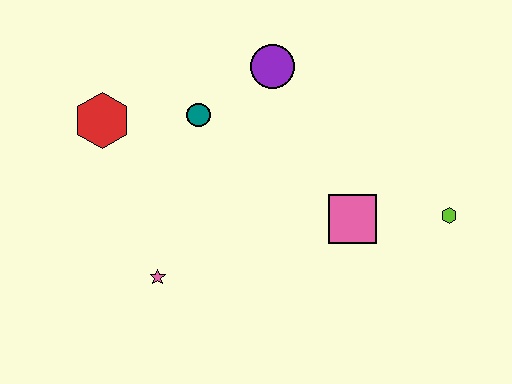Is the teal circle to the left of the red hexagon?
No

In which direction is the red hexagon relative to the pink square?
The red hexagon is to the left of the pink square.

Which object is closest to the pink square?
The lime hexagon is closest to the pink square.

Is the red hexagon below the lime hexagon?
No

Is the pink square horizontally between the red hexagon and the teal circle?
No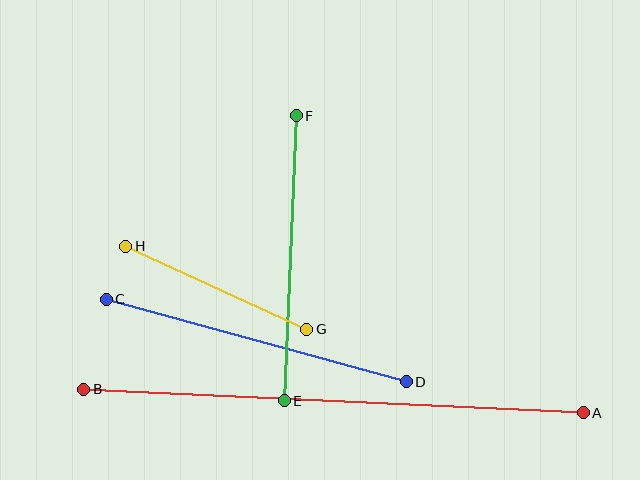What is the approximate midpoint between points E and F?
The midpoint is at approximately (290, 258) pixels.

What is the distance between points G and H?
The distance is approximately 199 pixels.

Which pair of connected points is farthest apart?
Points A and B are farthest apart.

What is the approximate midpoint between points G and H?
The midpoint is at approximately (216, 288) pixels.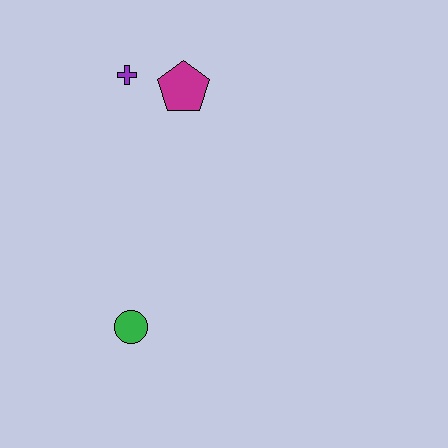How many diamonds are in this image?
There are no diamonds.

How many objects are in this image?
There are 3 objects.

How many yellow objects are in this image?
There are no yellow objects.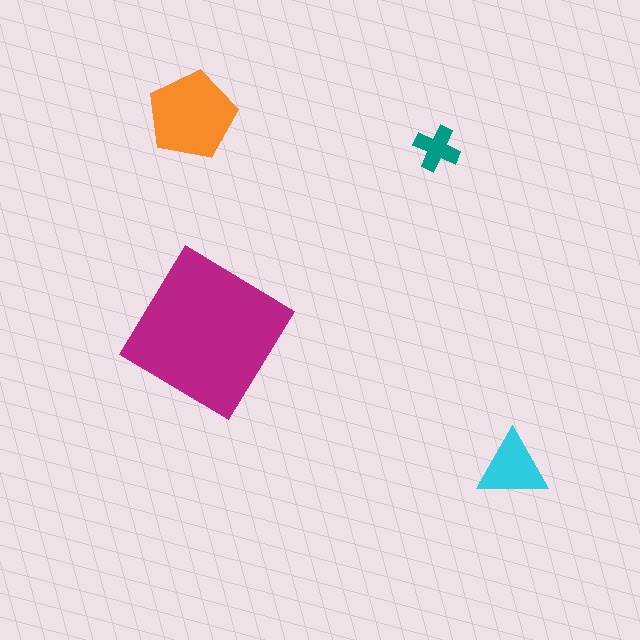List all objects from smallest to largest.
The teal cross, the cyan triangle, the orange pentagon, the magenta diamond.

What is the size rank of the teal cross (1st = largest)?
4th.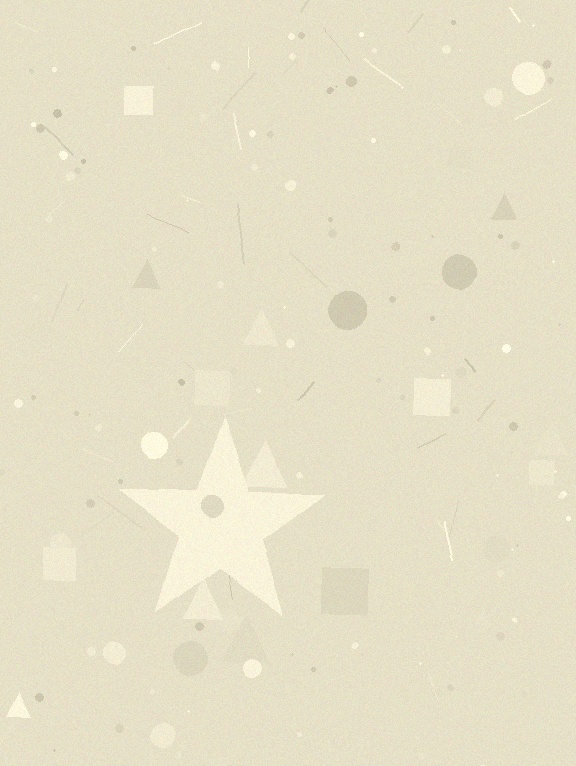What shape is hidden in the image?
A star is hidden in the image.